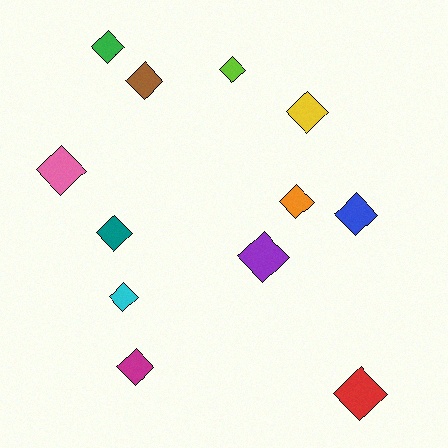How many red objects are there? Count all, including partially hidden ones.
There is 1 red object.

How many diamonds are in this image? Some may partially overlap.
There are 12 diamonds.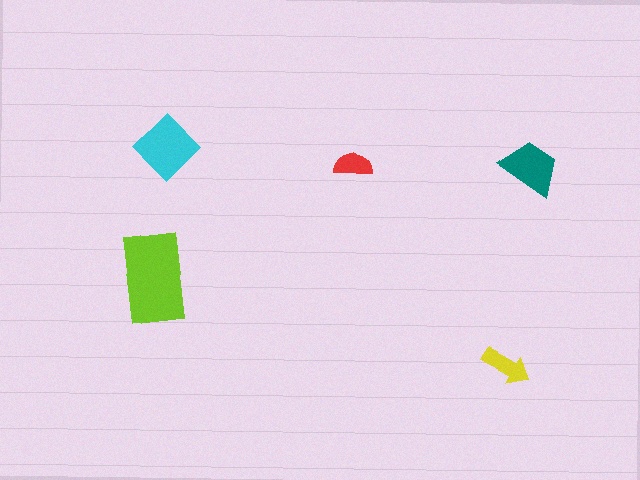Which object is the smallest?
The red semicircle.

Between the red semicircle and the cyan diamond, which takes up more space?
The cyan diamond.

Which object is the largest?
The lime rectangle.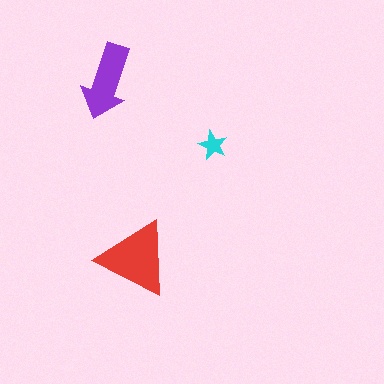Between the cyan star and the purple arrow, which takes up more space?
The purple arrow.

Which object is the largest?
The red triangle.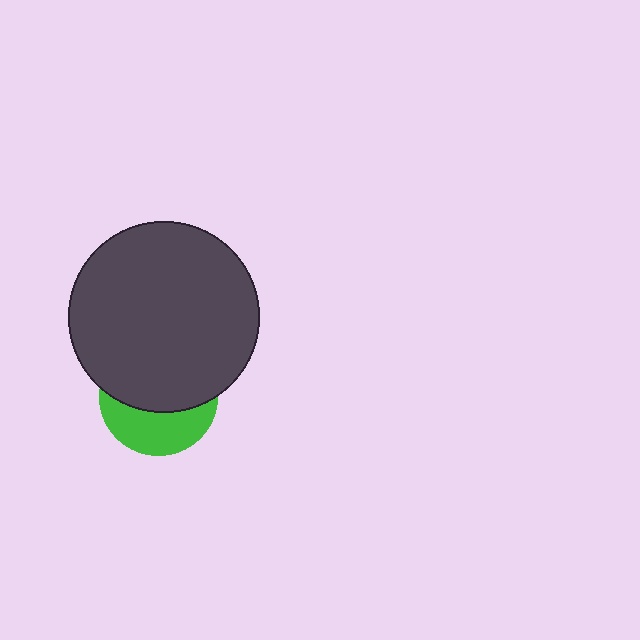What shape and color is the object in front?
The object in front is a dark gray circle.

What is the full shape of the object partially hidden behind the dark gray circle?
The partially hidden object is a green circle.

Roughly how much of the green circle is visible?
A small part of it is visible (roughly 40%).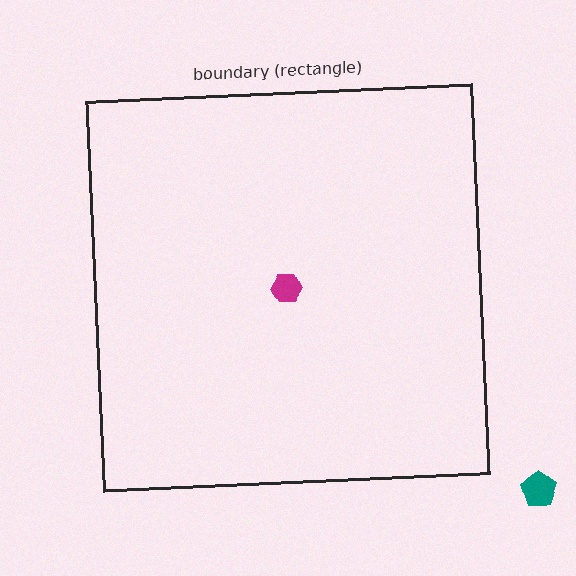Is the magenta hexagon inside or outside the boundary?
Inside.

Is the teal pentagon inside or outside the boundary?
Outside.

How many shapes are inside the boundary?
1 inside, 1 outside.